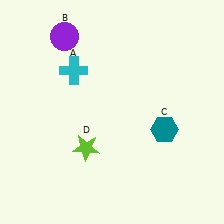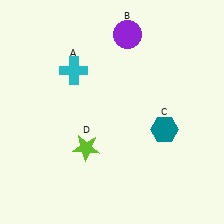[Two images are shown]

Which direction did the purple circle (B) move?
The purple circle (B) moved right.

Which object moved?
The purple circle (B) moved right.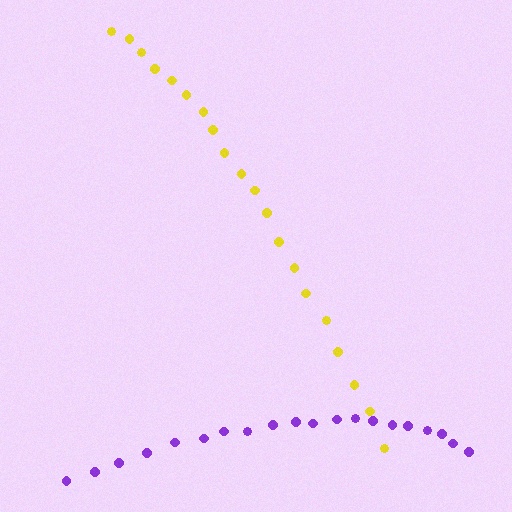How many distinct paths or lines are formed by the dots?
There are 2 distinct paths.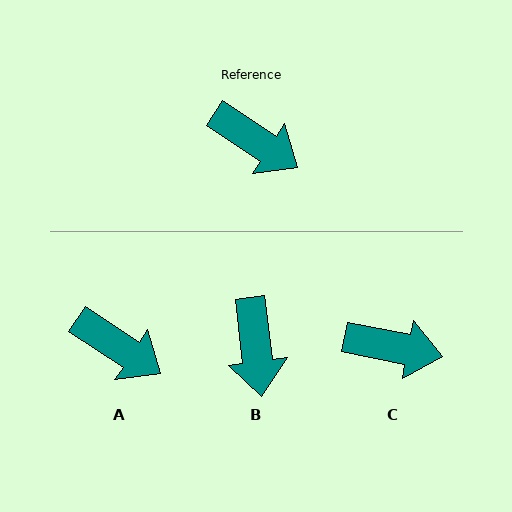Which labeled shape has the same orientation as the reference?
A.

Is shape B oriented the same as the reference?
No, it is off by about 50 degrees.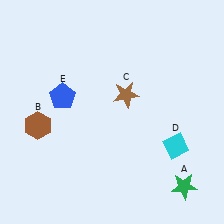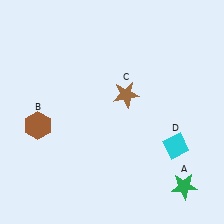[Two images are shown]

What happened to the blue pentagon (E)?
The blue pentagon (E) was removed in Image 2. It was in the top-left area of Image 1.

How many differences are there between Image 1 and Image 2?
There is 1 difference between the two images.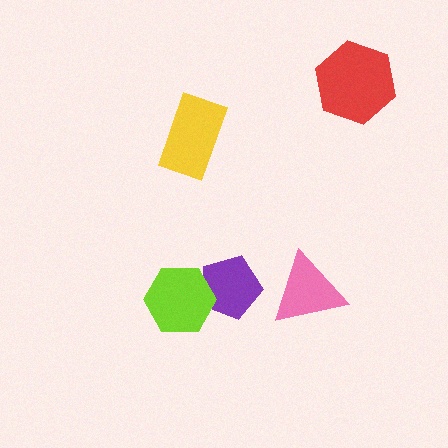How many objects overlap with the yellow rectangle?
0 objects overlap with the yellow rectangle.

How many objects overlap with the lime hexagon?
1 object overlaps with the lime hexagon.